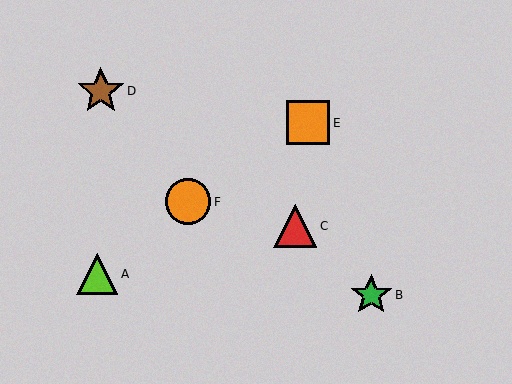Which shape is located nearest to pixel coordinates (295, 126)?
The orange square (labeled E) at (308, 123) is nearest to that location.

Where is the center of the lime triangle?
The center of the lime triangle is at (97, 274).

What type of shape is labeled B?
Shape B is a green star.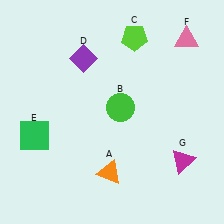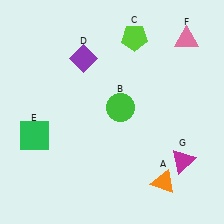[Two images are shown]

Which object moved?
The orange triangle (A) moved right.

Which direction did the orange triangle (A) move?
The orange triangle (A) moved right.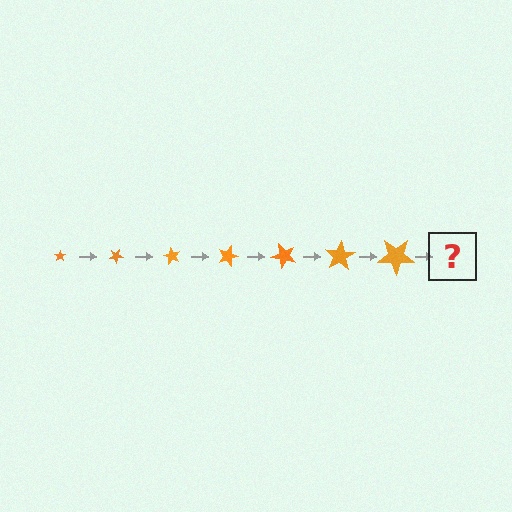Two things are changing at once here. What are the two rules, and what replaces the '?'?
The two rules are that the star grows larger each step and it rotates 30 degrees each step. The '?' should be a star, larger than the previous one and rotated 210 degrees from the start.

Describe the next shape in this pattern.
It should be a star, larger than the previous one and rotated 210 degrees from the start.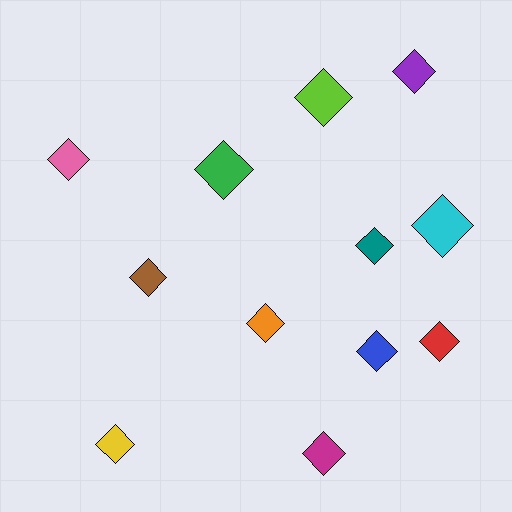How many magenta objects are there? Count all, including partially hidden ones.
There is 1 magenta object.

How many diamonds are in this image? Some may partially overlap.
There are 12 diamonds.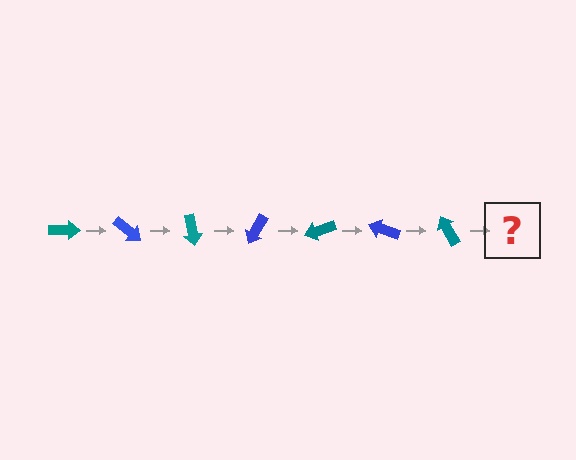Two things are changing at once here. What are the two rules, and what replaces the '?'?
The two rules are that it rotates 40 degrees each step and the color cycles through teal and blue. The '?' should be a blue arrow, rotated 280 degrees from the start.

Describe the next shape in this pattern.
It should be a blue arrow, rotated 280 degrees from the start.